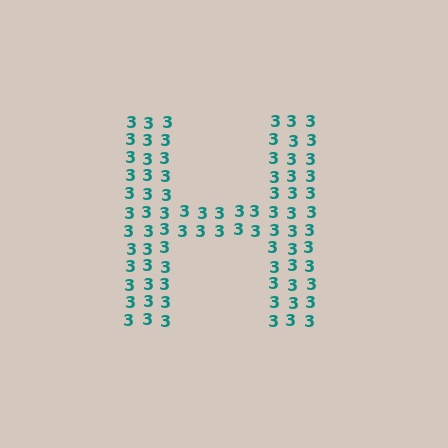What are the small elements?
The small elements are digit 3's.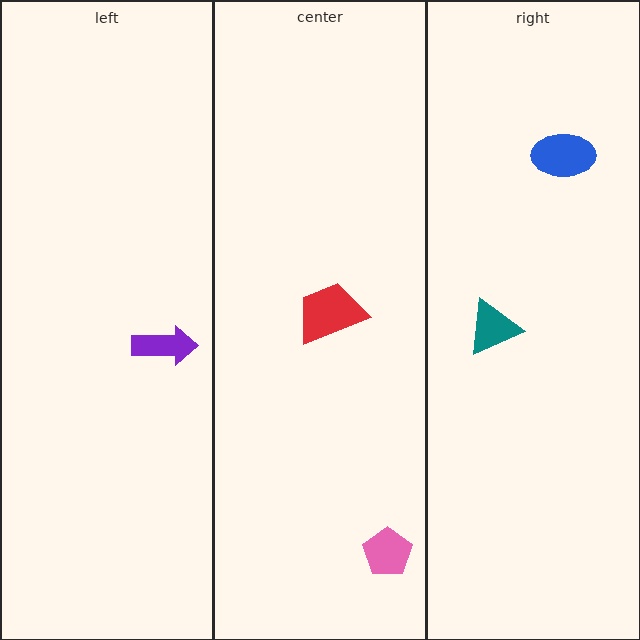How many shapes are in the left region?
1.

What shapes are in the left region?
The purple arrow.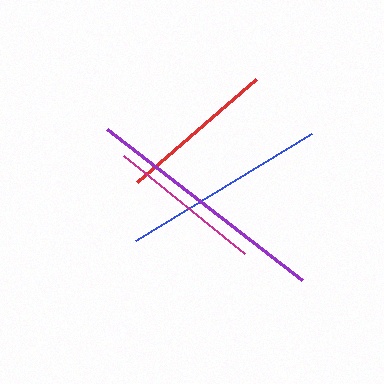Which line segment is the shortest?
The magenta line is the shortest at approximately 156 pixels.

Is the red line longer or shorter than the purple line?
The purple line is longer than the red line.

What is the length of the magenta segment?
The magenta segment is approximately 156 pixels long.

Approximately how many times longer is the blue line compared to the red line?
The blue line is approximately 1.3 times the length of the red line.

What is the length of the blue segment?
The blue segment is approximately 206 pixels long.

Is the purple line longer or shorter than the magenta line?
The purple line is longer than the magenta line.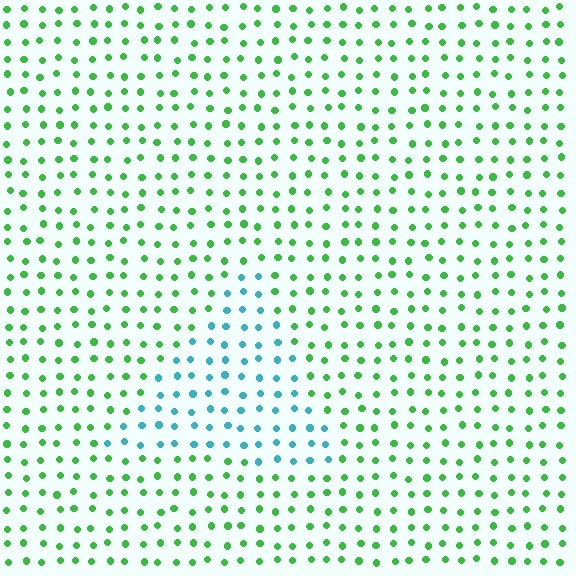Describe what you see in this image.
The image is filled with small green elements in a uniform arrangement. A triangle-shaped region is visible where the elements are tinted to a slightly different hue, forming a subtle color boundary.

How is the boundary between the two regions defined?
The boundary is defined purely by a slight shift in hue (about 61 degrees). Spacing, size, and orientation are identical on both sides.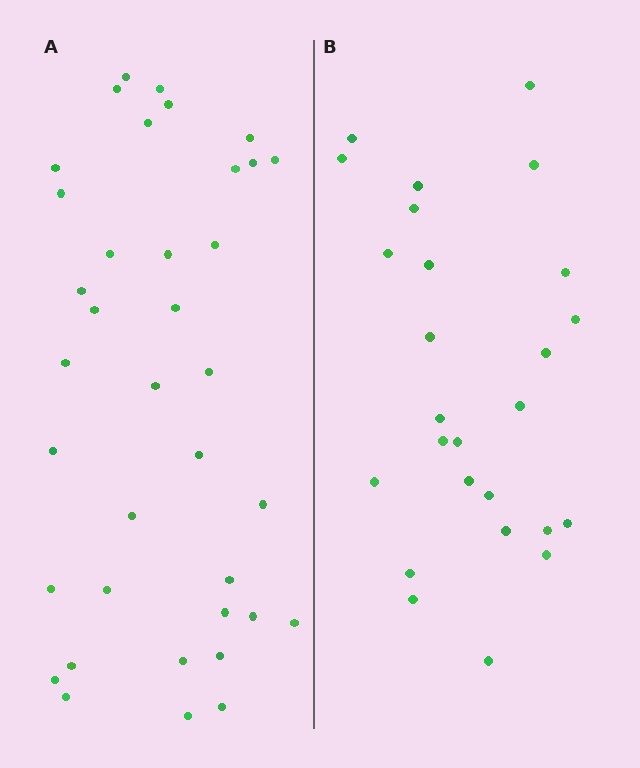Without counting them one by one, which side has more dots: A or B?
Region A (the left region) has more dots.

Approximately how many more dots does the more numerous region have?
Region A has roughly 12 or so more dots than region B.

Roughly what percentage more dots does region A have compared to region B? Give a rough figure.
About 40% more.